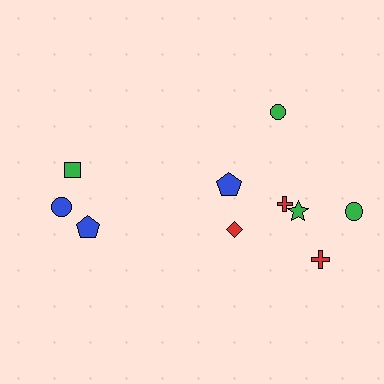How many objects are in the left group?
There are 3 objects.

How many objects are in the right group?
There are 7 objects.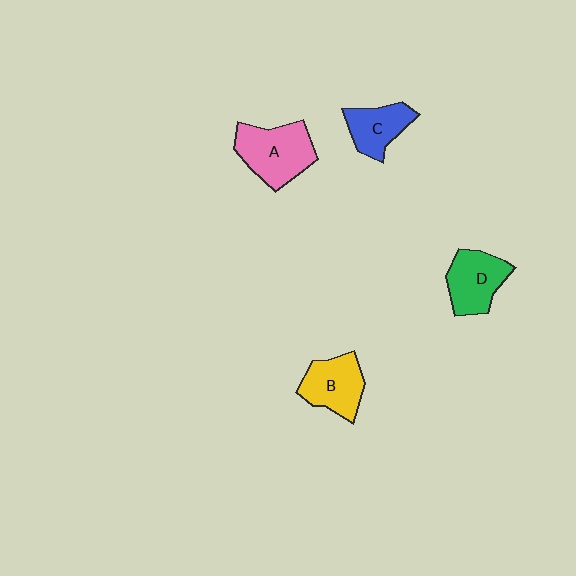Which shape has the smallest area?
Shape C (blue).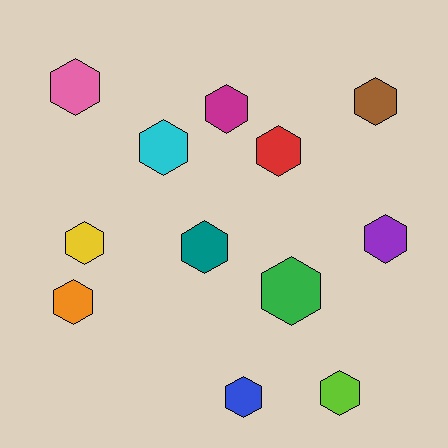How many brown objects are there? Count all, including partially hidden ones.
There is 1 brown object.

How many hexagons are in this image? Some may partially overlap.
There are 12 hexagons.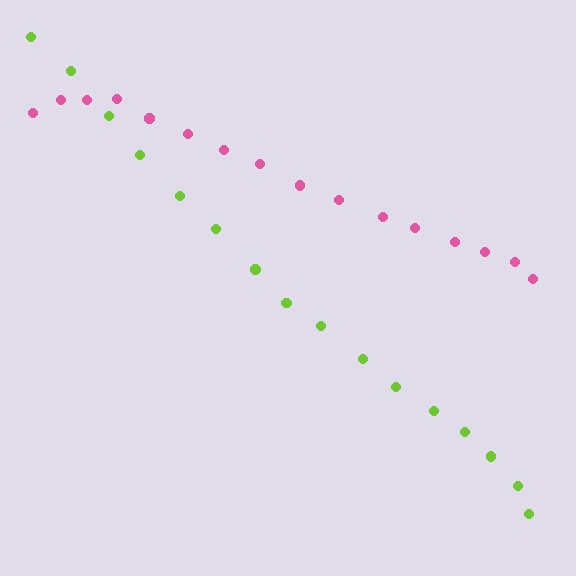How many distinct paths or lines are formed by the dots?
There are 2 distinct paths.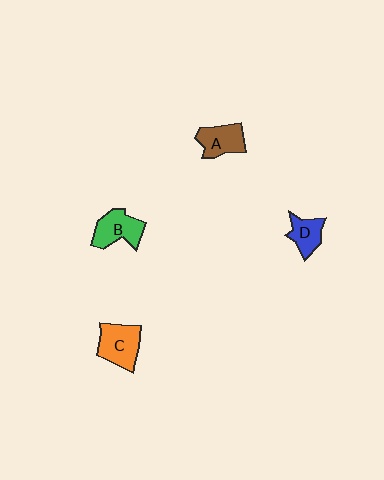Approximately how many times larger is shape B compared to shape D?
Approximately 1.4 times.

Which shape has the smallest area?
Shape D (blue).